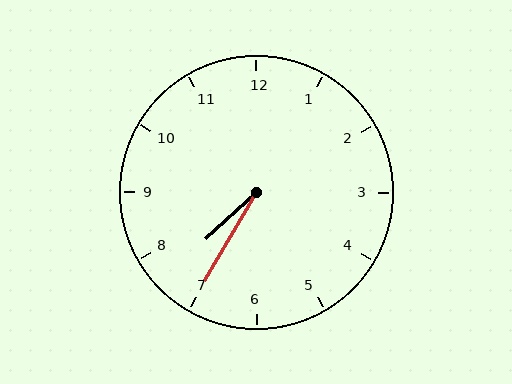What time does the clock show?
7:35.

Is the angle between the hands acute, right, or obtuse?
It is acute.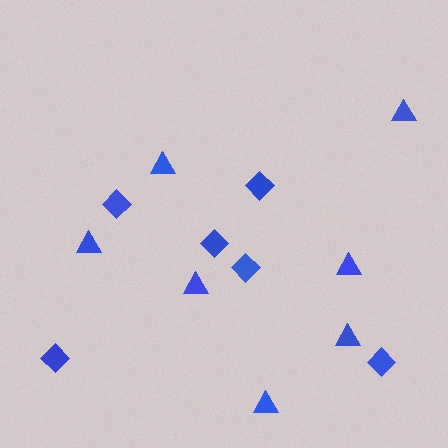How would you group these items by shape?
There are 2 groups: one group of diamonds (6) and one group of triangles (7).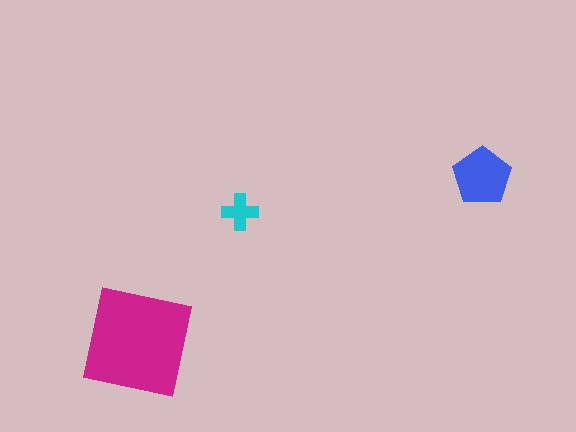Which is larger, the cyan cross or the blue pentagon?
The blue pentagon.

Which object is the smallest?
The cyan cross.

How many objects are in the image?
There are 3 objects in the image.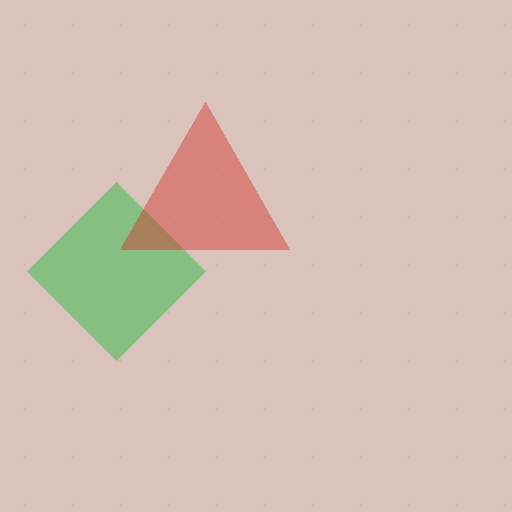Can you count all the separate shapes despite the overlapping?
Yes, there are 2 separate shapes.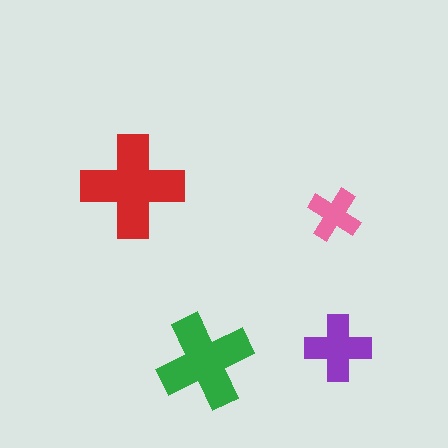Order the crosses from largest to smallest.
the red one, the green one, the purple one, the pink one.